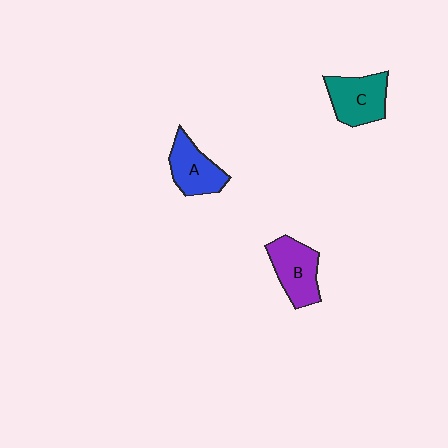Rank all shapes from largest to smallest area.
From largest to smallest: C (teal), B (purple), A (blue).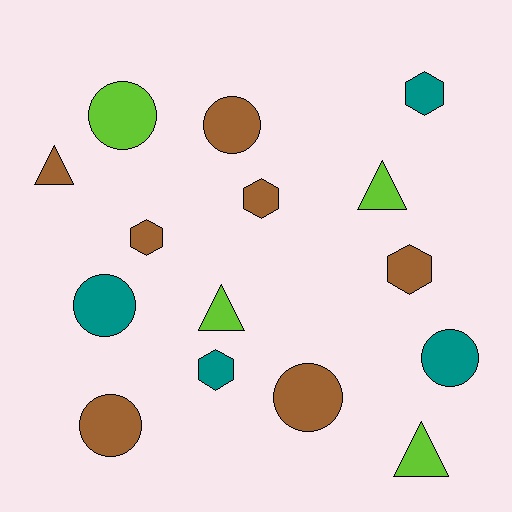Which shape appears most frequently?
Circle, with 6 objects.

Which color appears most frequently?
Brown, with 7 objects.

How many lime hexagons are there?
There are no lime hexagons.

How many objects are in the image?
There are 15 objects.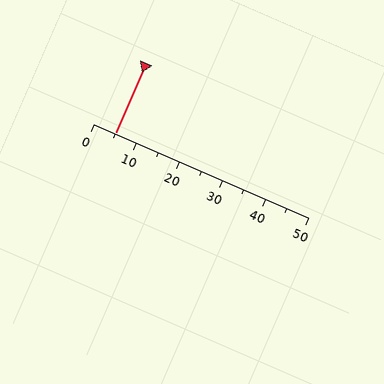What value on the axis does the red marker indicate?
The marker indicates approximately 5.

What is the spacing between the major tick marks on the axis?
The major ticks are spaced 10 apart.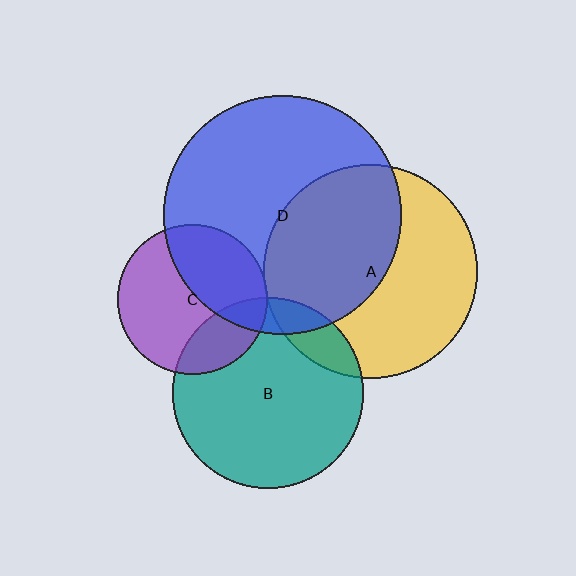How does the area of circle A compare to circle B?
Approximately 1.3 times.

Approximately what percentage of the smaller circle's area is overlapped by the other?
Approximately 15%.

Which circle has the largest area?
Circle D (blue).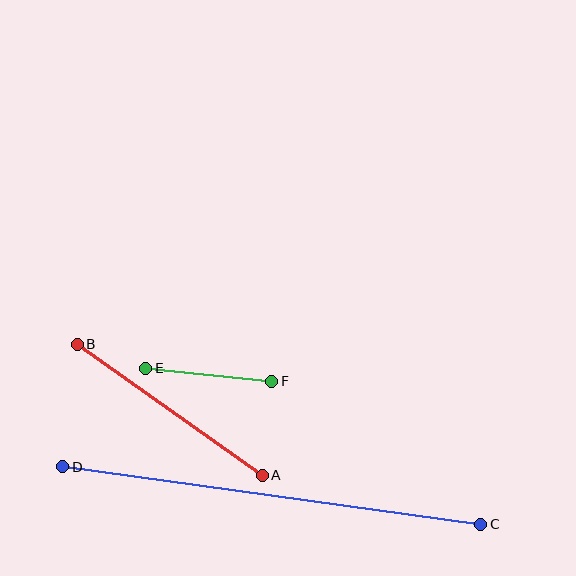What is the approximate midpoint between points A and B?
The midpoint is at approximately (170, 410) pixels.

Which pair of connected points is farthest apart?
Points C and D are farthest apart.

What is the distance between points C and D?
The distance is approximately 422 pixels.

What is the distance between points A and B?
The distance is approximately 226 pixels.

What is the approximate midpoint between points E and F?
The midpoint is at approximately (209, 375) pixels.